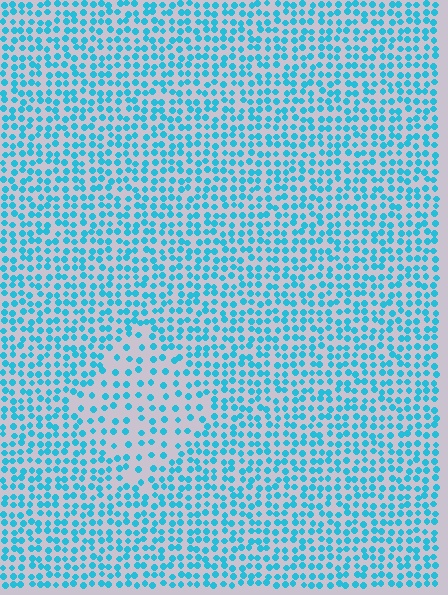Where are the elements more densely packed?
The elements are more densely packed outside the diamond boundary.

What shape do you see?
I see a diamond.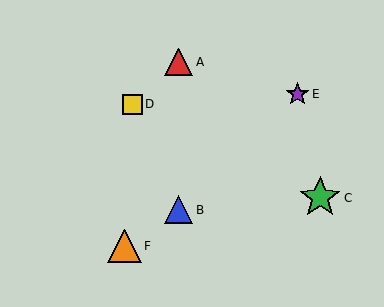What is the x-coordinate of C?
Object C is at x≈320.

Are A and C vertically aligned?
No, A is at x≈179 and C is at x≈320.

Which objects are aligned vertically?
Objects A, B are aligned vertically.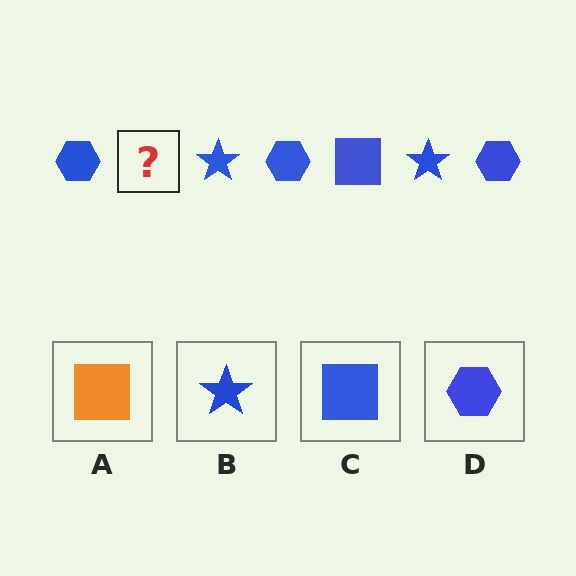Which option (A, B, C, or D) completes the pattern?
C.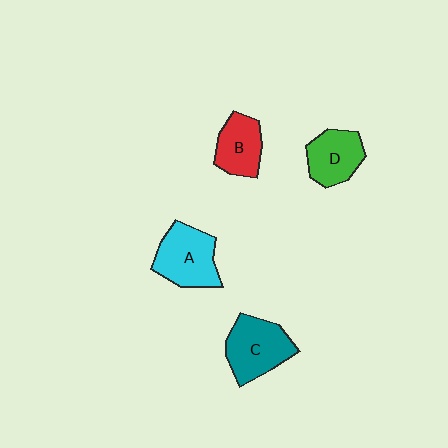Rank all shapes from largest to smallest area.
From largest to smallest: C (teal), A (cyan), D (green), B (red).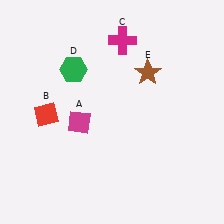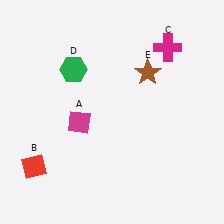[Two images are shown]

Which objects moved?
The objects that moved are: the red diamond (B), the magenta cross (C).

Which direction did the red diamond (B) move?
The red diamond (B) moved down.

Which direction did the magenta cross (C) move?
The magenta cross (C) moved right.